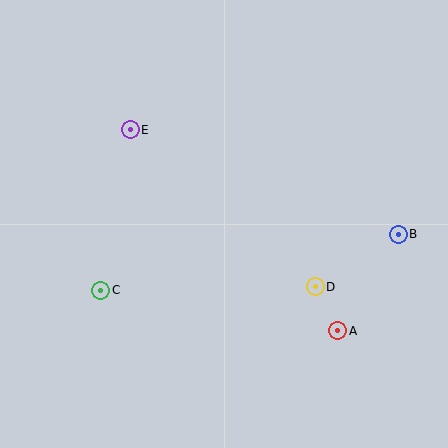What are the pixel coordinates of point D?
Point D is at (315, 287).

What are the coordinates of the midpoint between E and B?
The midpoint between E and B is at (264, 182).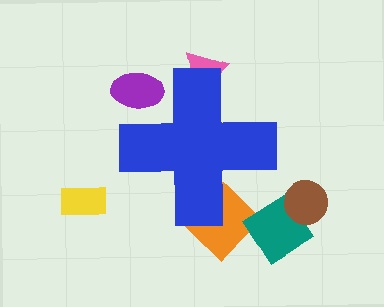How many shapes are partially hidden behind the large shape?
3 shapes are partially hidden.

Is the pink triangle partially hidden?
Yes, the pink triangle is partially hidden behind the blue cross.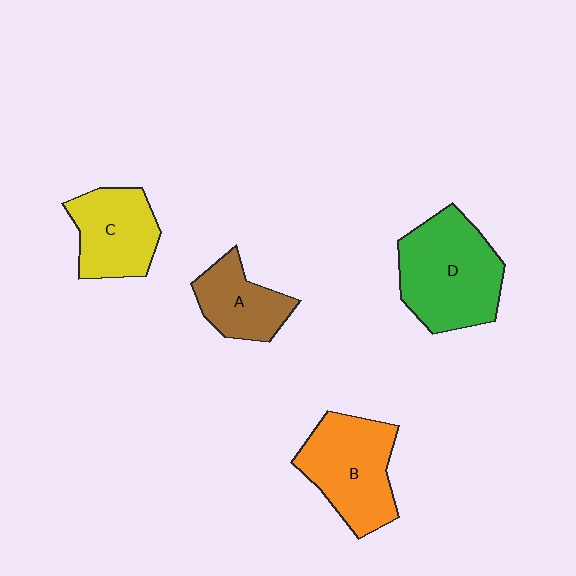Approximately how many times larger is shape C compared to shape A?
Approximately 1.2 times.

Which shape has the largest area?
Shape D (green).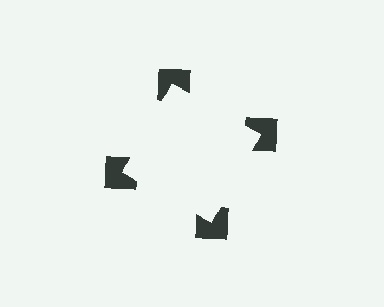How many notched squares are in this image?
There are 4 — one at each vertex of the illusory square.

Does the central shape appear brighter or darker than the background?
It typically appears slightly brighter than the background, even though no actual brightness change is drawn.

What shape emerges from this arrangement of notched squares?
An illusory square — its edges are inferred from the aligned wedge cuts in the notched squares, not physically drawn.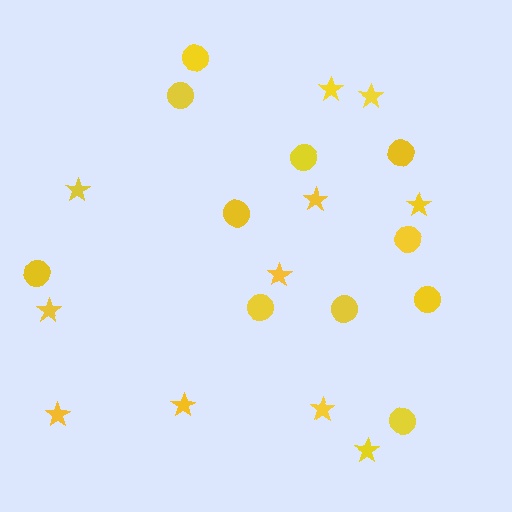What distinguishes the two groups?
There are 2 groups: one group of stars (11) and one group of circles (11).